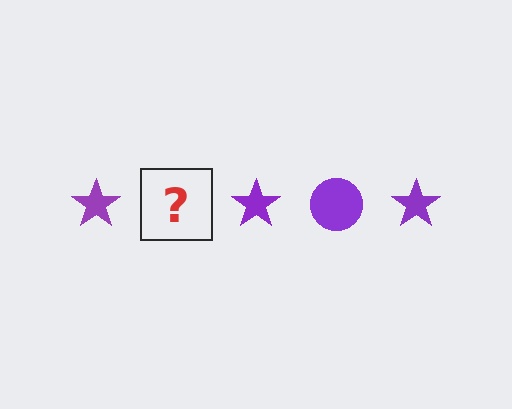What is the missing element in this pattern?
The missing element is a purple circle.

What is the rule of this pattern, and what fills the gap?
The rule is that the pattern cycles through star, circle shapes in purple. The gap should be filled with a purple circle.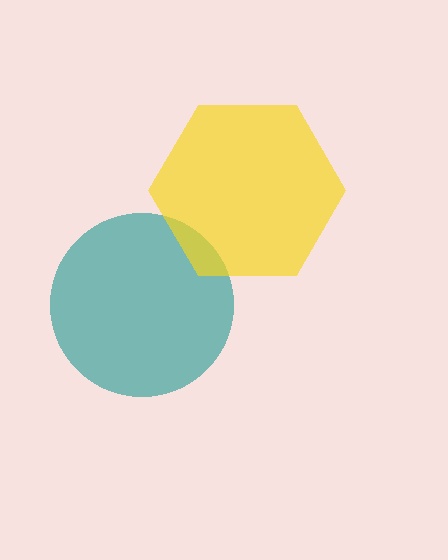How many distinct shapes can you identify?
There are 2 distinct shapes: a teal circle, a yellow hexagon.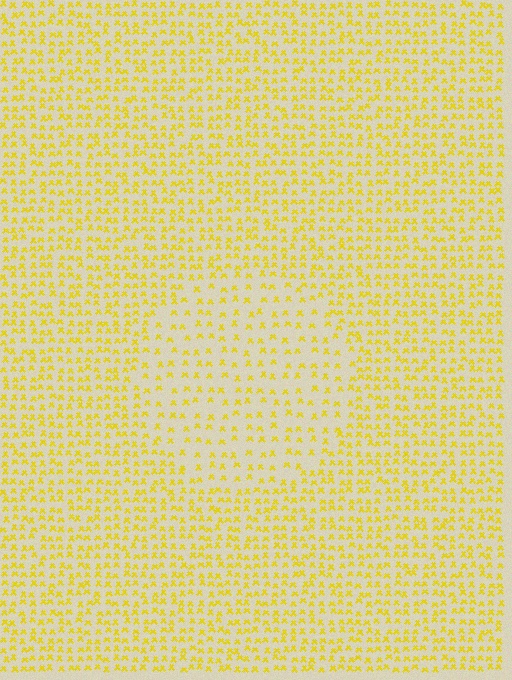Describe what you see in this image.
The image contains small yellow elements arranged at two different densities. A circle-shaped region is visible where the elements are less densely packed than the surrounding area.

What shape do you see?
I see a circle.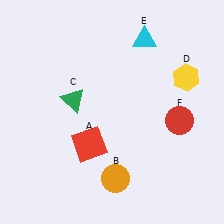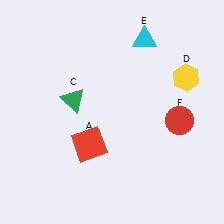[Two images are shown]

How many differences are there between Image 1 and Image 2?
There is 1 difference between the two images.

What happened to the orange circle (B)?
The orange circle (B) was removed in Image 2. It was in the bottom-right area of Image 1.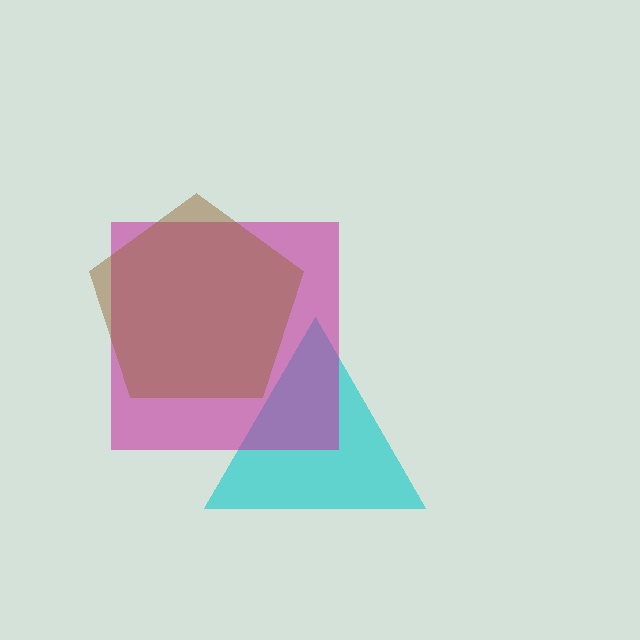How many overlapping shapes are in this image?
There are 3 overlapping shapes in the image.